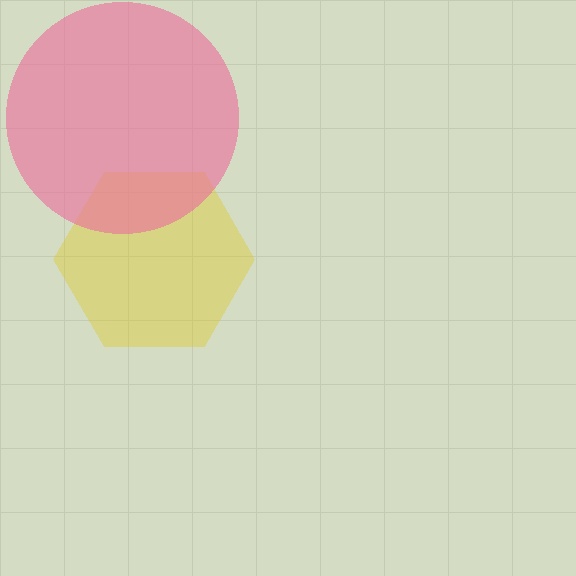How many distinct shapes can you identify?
There are 2 distinct shapes: a yellow hexagon, a pink circle.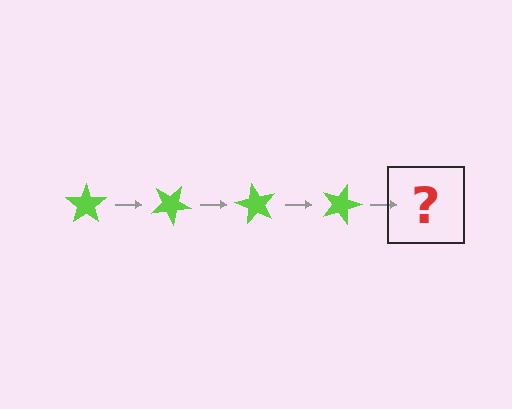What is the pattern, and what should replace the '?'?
The pattern is that the star rotates 30 degrees each step. The '?' should be a lime star rotated 120 degrees.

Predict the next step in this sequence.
The next step is a lime star rotated 120 degrees.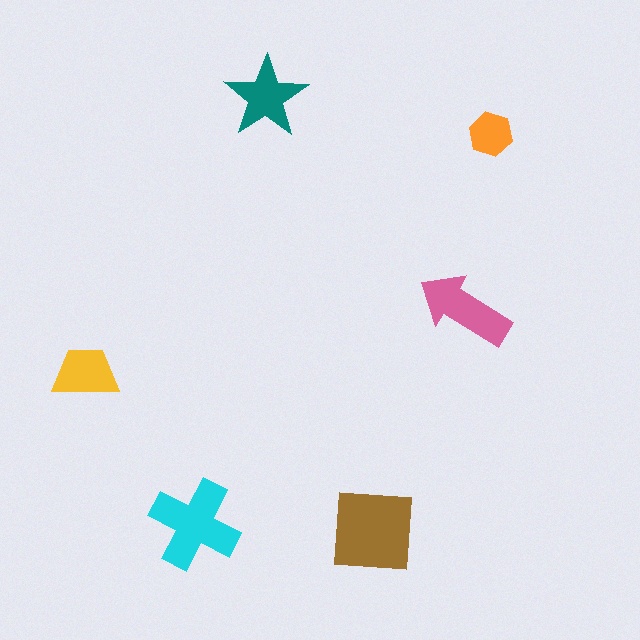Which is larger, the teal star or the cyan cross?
The cyan cross.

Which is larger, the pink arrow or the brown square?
The brown square.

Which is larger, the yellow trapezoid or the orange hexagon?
The yellow trapezoid.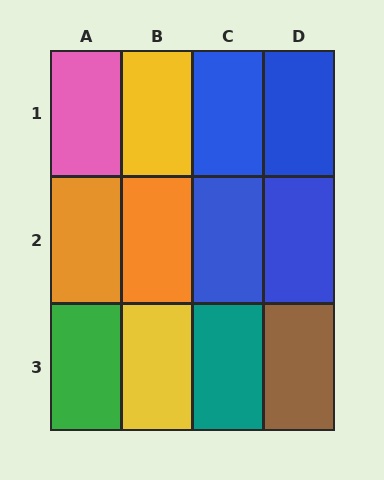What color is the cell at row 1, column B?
Yellow.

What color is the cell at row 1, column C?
Blue.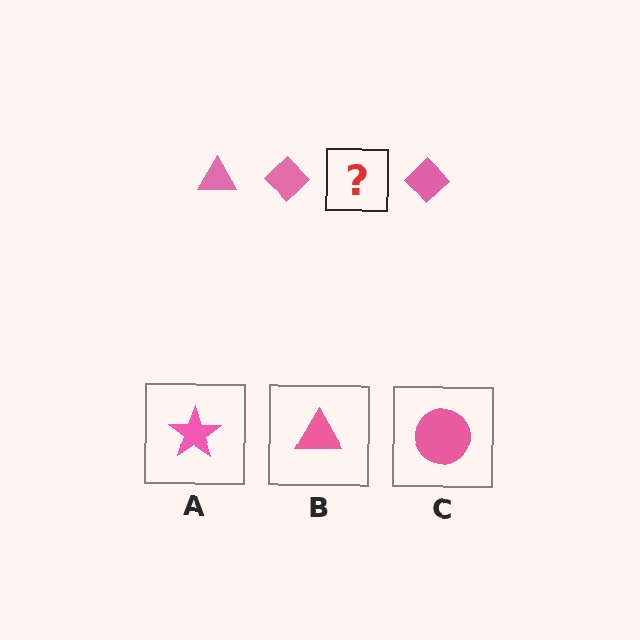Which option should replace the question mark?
Option B.